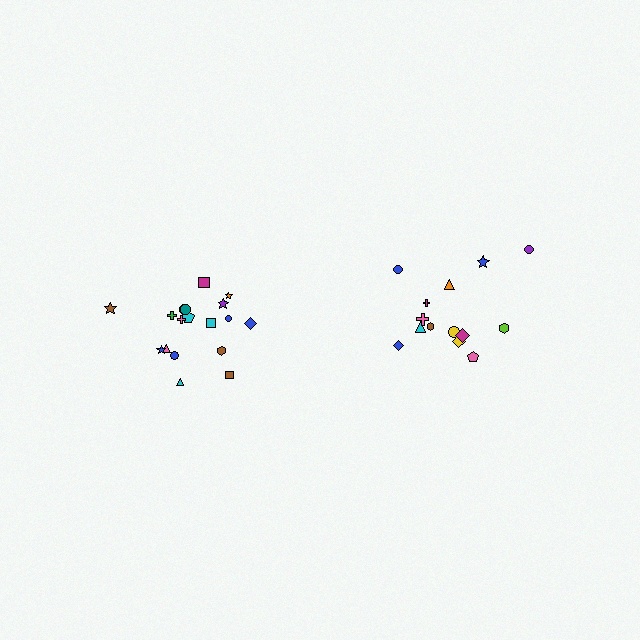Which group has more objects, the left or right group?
The left group.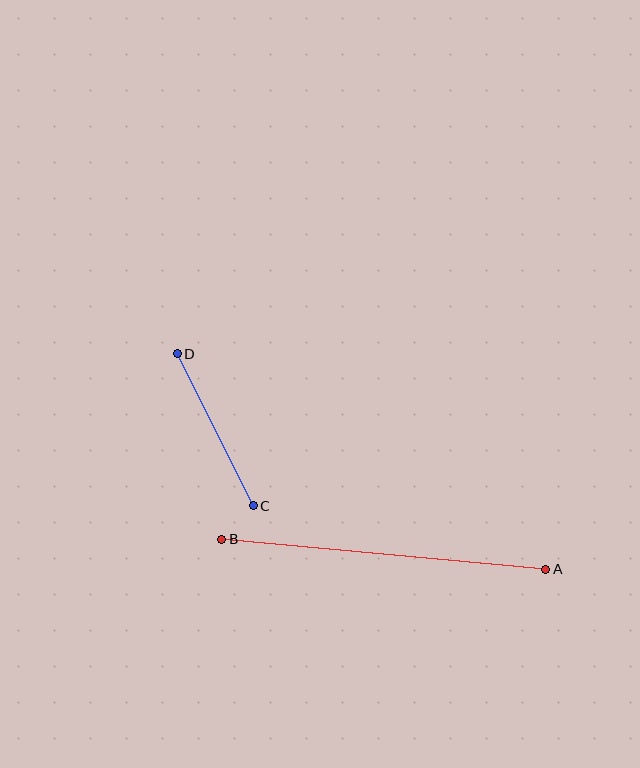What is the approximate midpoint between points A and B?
The midpoint is at approximately (384, 554) pixels.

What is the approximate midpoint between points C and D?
The midpoint is at approximately (215, 430) pixels.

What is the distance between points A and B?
The distance is approximately 325 pixels.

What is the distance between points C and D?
The distance is approximately 170 pixels.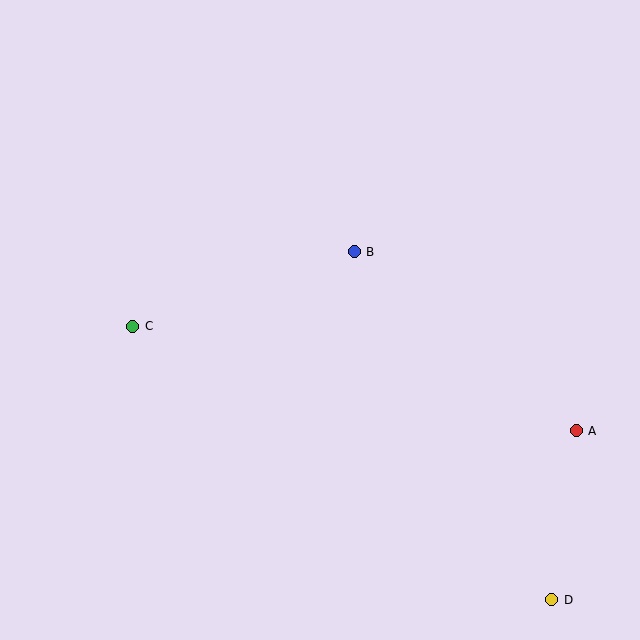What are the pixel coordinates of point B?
Point B is at (354, 252).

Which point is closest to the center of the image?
Point B at (354, 252) is closest to the center.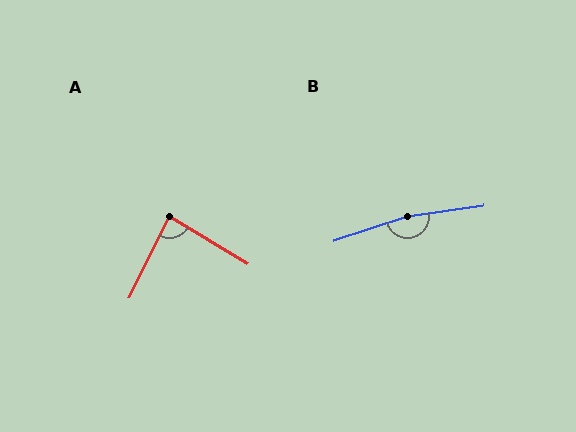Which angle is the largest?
B, at approximately 169 degrees.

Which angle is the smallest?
A, at approximately 85 degrees.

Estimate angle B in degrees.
Approximately 169 degrees.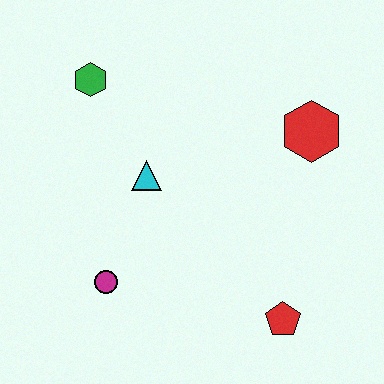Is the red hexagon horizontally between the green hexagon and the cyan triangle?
No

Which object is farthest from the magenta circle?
The red hexagon is farthest from the magenta circle.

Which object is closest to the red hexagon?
The cyan triangle is closest to the red hexagon.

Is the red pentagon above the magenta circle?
No